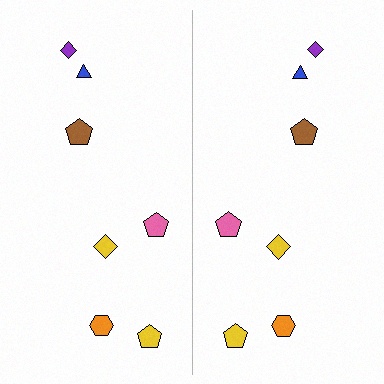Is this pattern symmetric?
Yes, this pattern has bilateral (reflection) symmetry.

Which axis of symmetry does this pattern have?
The pattern has a vertical axis of symmetry running through the center of the image.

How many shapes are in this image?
There are 14 shapes in this image.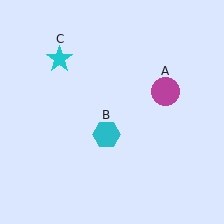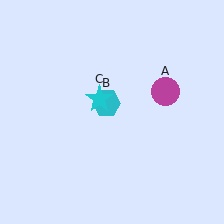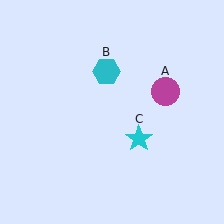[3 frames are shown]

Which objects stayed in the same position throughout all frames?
Magenta circle (object A) remained stationary.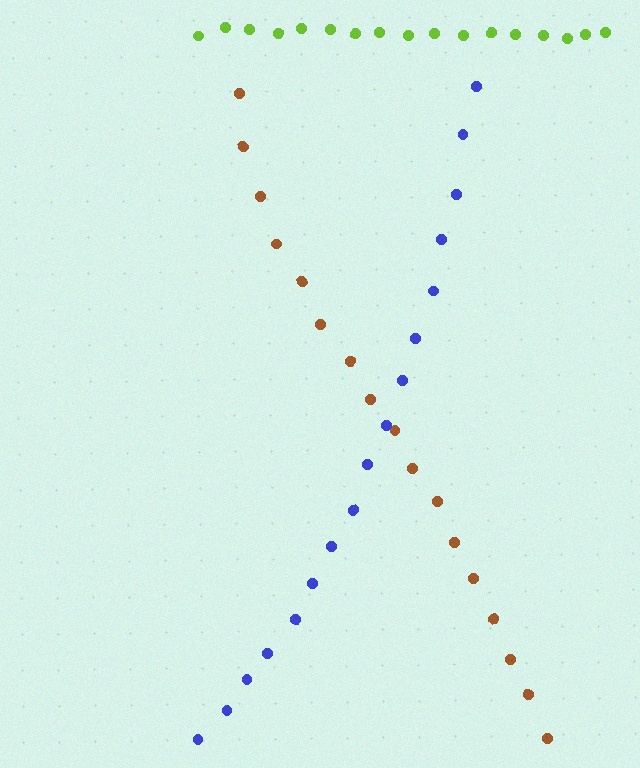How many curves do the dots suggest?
There are 3 distinct paths.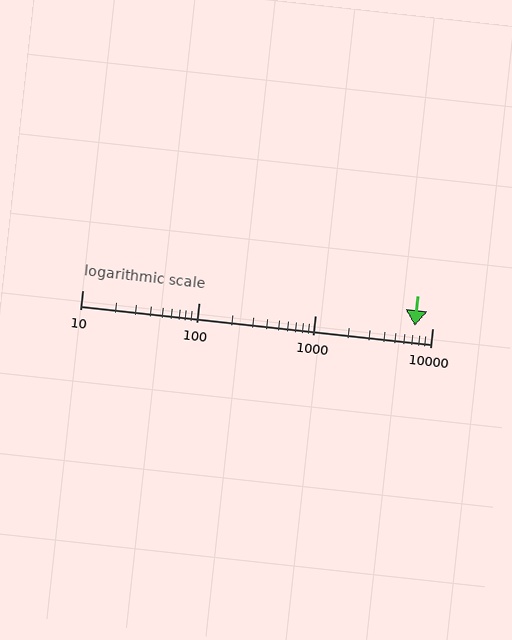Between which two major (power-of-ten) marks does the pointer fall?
The pointer is between 1000 and 10000.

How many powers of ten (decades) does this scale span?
The scale spans 3 decades, from 10 to 10000.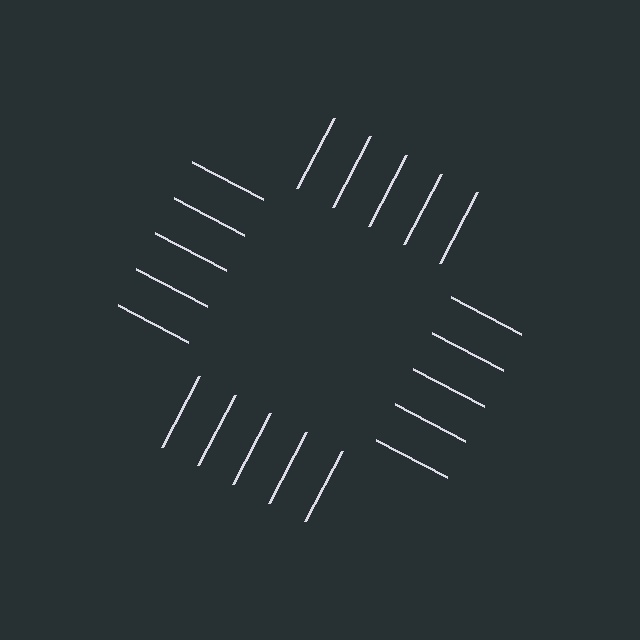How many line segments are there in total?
20 — 5 along each of the 4 edges.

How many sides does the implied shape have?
4 sides — the line-ends trace a square.